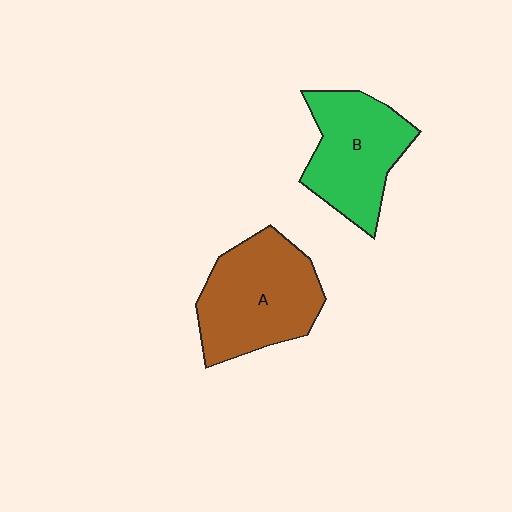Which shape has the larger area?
Shape A (brown).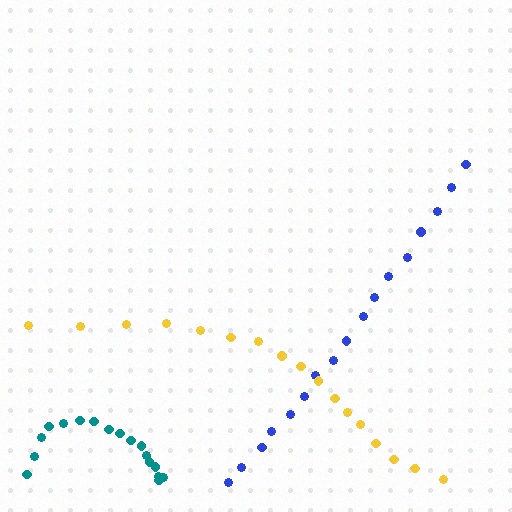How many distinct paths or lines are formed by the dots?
There are 3 distinct paths.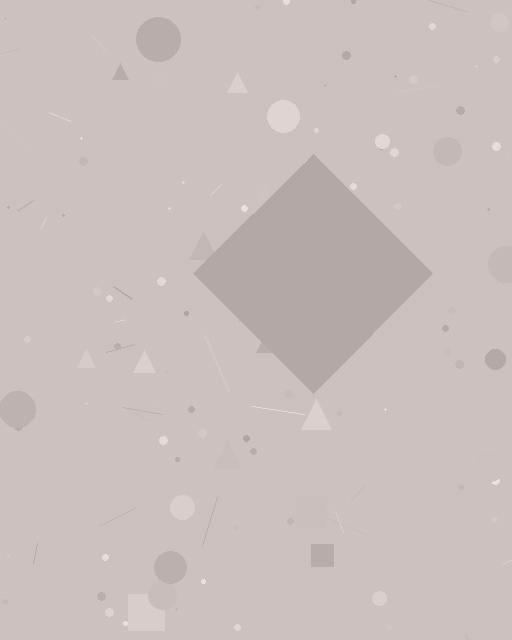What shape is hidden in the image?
A diamond is hidden in the image.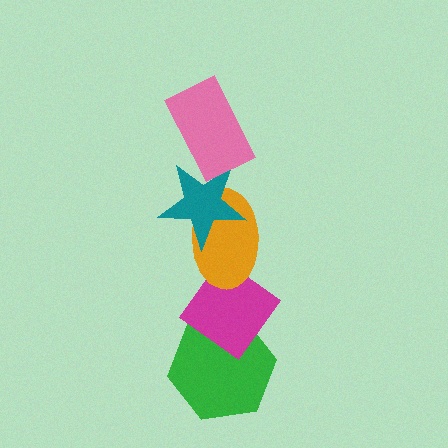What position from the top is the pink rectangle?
The pink rectangle is 1st from the top.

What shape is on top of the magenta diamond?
The orange ellipse is on top of the magenta diamond.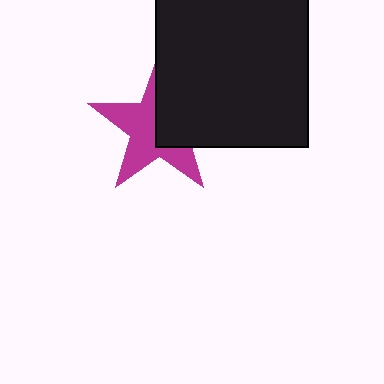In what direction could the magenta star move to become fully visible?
The magenta star could move left. That would shift it out from behind the black square entirely.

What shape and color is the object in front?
The object in front is a black square.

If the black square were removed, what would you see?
You would see the complete magenta star.